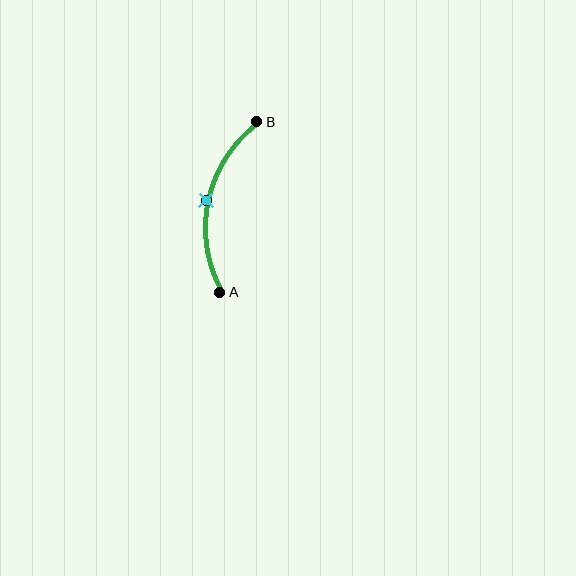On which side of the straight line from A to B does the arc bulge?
The arc bulges to the left of the straight line connecting A and B.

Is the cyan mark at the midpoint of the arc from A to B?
Yes. The cyan mark lies on the arc at equal arc-length from both A and B — it is the arc midpoint.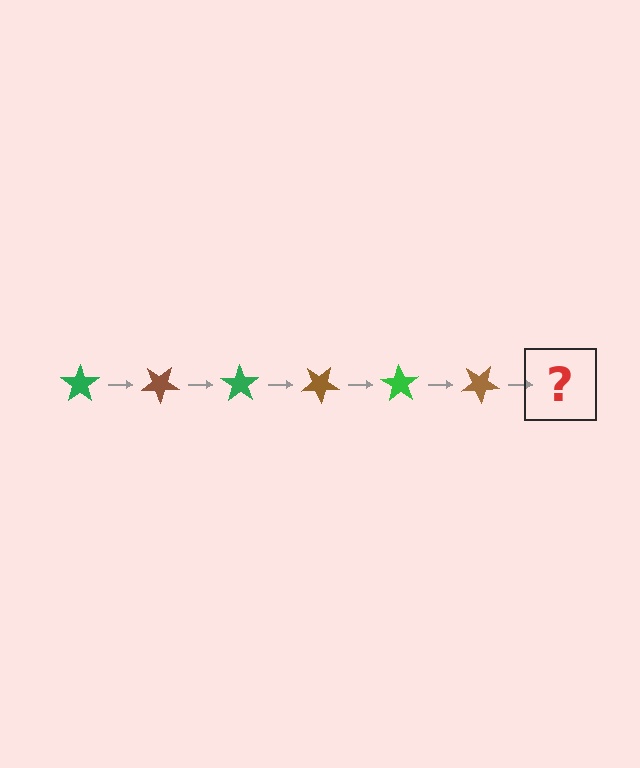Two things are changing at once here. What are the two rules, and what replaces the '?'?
The two rules are that it rotates 35 degrees each step and the color cycles through green and brown. The '?' should be a green star, rotated 210 degrees from the start.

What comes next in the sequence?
The next element should be a green star, rotated 210 degrees from the start.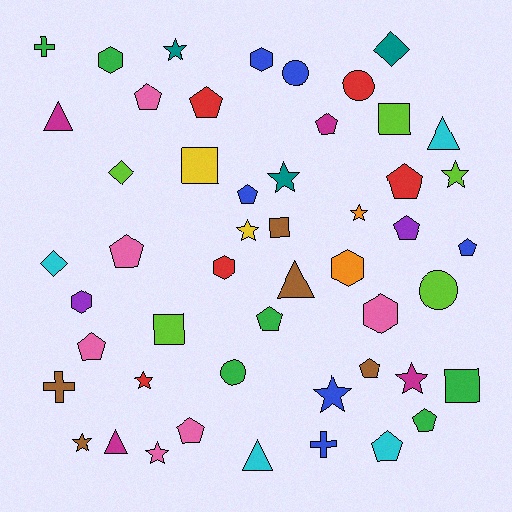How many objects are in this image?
There are 50 objects.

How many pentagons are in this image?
There are 14 pentagons.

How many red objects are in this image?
There are 5 red objects.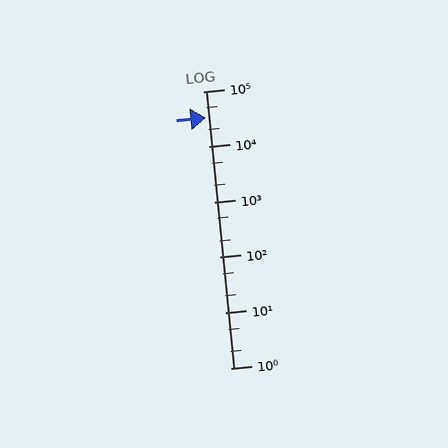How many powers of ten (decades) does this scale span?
The scale spans 5 decades, from 1 to 100000.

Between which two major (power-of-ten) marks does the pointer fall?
The pointer is between 10000 and 100000.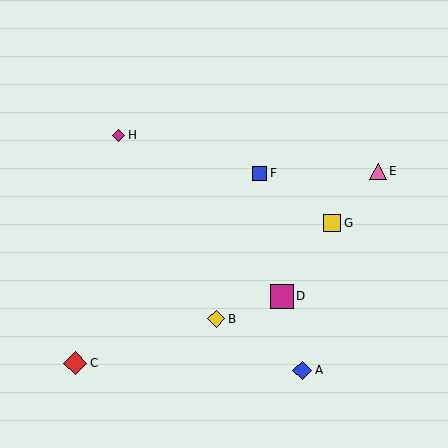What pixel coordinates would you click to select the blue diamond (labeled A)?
Click at (302, 370) to select the blue diamond A.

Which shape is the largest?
The magenta square (labeled D) is the largest.